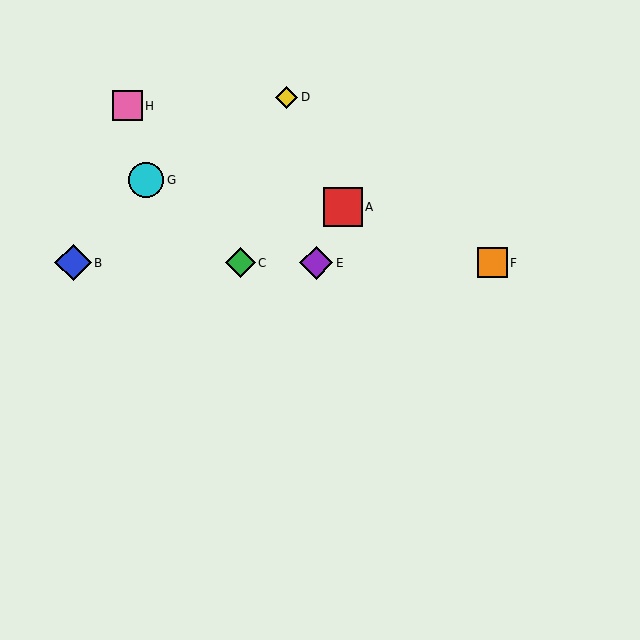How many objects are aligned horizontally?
4 objects (B, C, E, F) are aligned horizontally.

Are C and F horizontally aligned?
Yes, both are at y≈263.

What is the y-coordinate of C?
Object C is at y≈263.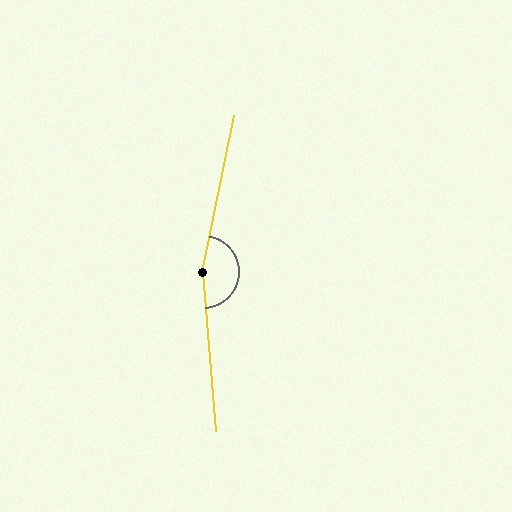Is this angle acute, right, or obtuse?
It is obtuse.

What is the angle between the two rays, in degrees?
Approximately 164 degrees.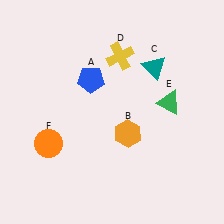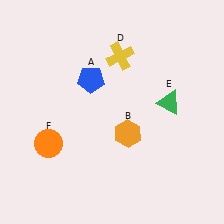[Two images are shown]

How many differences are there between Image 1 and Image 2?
There is 1 difference between the two images.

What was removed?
The teal triangle (C) was removed in Image 2.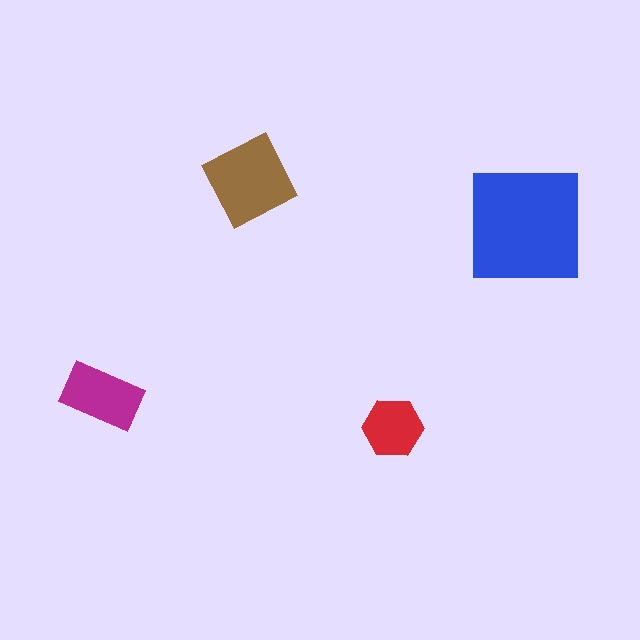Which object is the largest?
The blue square.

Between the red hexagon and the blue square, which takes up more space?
The blue square.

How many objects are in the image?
There are 4 objects in the image.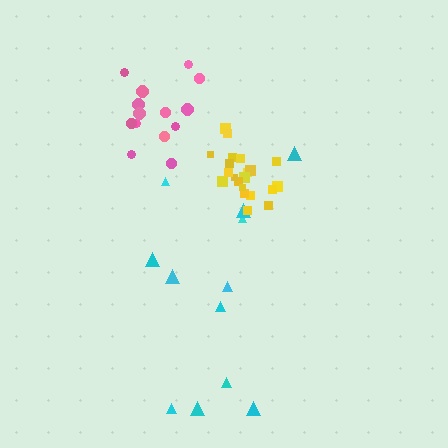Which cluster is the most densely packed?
Yellow.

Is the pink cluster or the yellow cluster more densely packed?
Yellow.